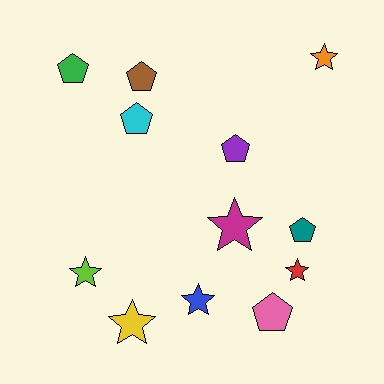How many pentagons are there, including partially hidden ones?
There are 6 pentagons.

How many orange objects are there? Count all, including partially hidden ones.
There is 1 orange object.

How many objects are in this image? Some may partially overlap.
There are 12 objects.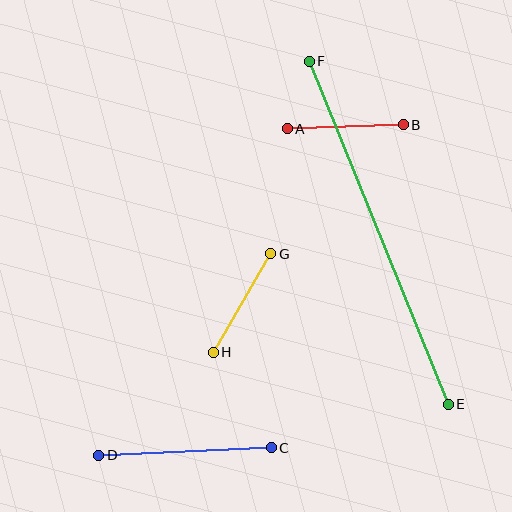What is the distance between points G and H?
The distance is approximately 114 pixels.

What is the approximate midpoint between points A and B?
The midpoint is at approximately (345, 127) pixels.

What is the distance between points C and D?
The distance is approximately 173 pixels.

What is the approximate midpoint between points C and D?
The midpoint is at approximately (185, 451) pixels.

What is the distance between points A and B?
The distance is approximately 116 pixels.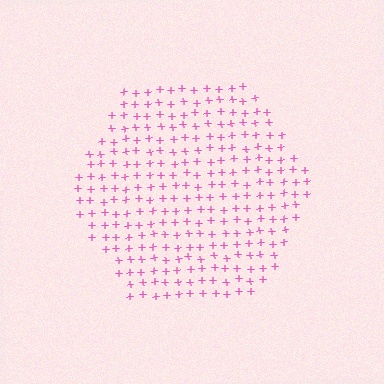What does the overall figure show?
The overall figure shows a hexagon.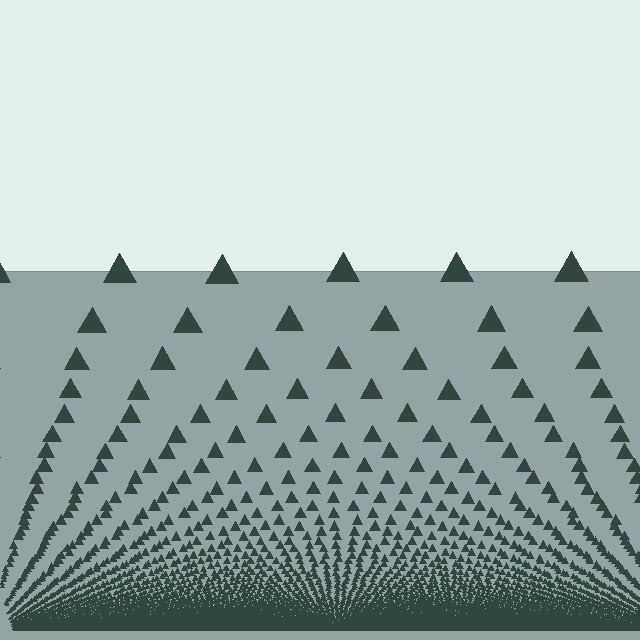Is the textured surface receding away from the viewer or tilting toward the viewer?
The surface appears to tilt toward the viewer. Texture elements get larger and sparser toward the top.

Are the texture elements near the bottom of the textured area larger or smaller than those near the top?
Smaller. The gradient is inverted — elements near the bottom are smaller and denser.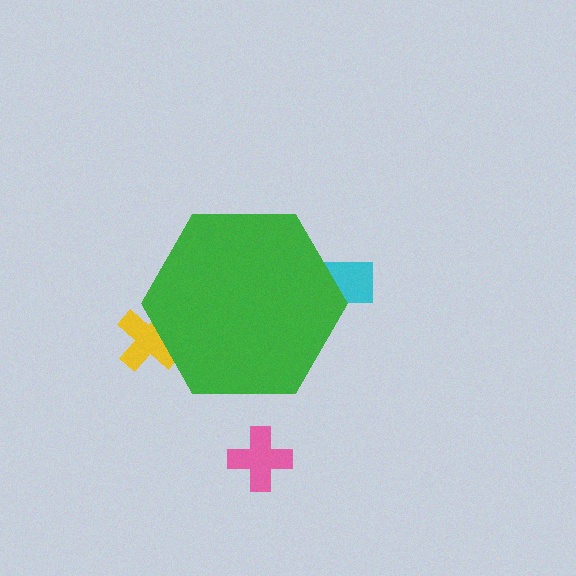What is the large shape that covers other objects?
A green hexagon.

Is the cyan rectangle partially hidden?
Yes, the cyan rectangle is partially hidden behind the green hexagon.